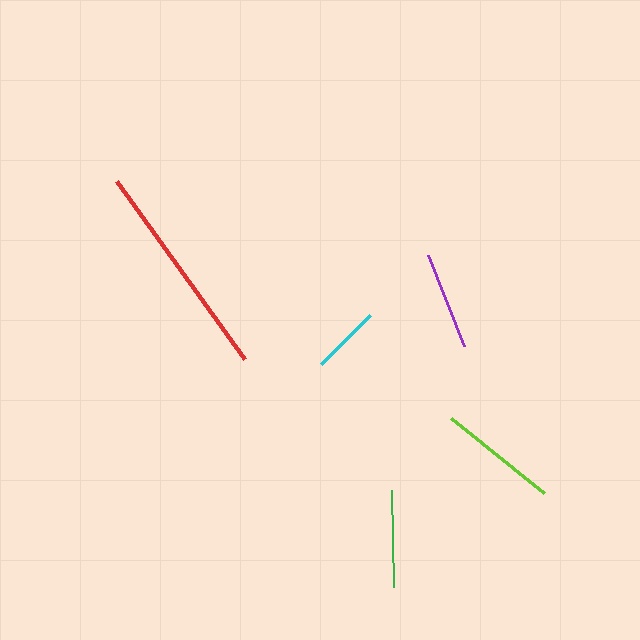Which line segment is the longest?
The red line is the longest at approximately 220 pixels.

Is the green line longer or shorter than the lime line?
The lime line is longer than the green line.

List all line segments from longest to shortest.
From longest to shortest: red, lime, purple, green, cyan.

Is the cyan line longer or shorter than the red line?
The red line is longer than the cyan line.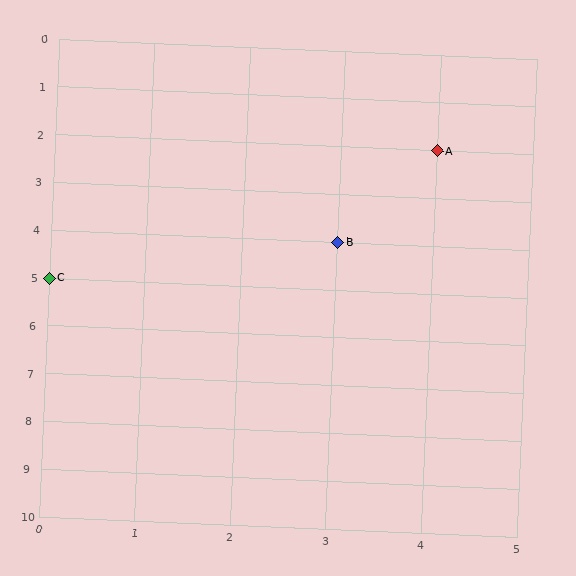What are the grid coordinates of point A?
Point A is at grid coordinates (4, 2).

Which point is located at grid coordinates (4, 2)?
Point A is at (4, 2).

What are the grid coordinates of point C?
Point C is at grid coordinates (0, 5).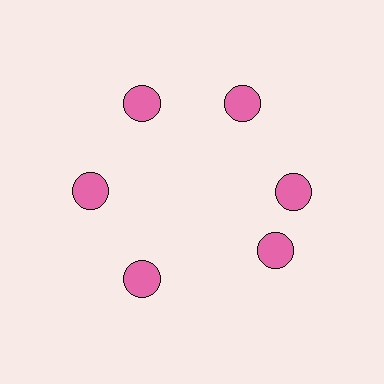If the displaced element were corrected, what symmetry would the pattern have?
It would have 6-fold rotational symmetry — the pattern would map onto itself every 60 degrees.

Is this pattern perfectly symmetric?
No. The 6 pink circles are arranged in a ring, but one element near the 5 o'clock position is rotated out of alignment along the ring, breaking the 6-fold rotational symmetry.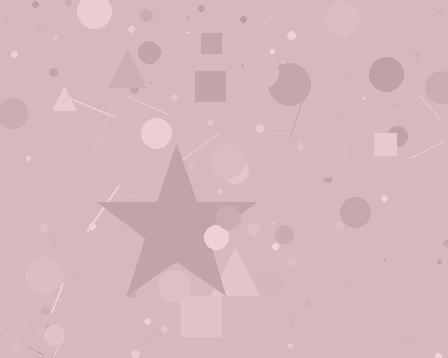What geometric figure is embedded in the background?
A star is embedded in the background.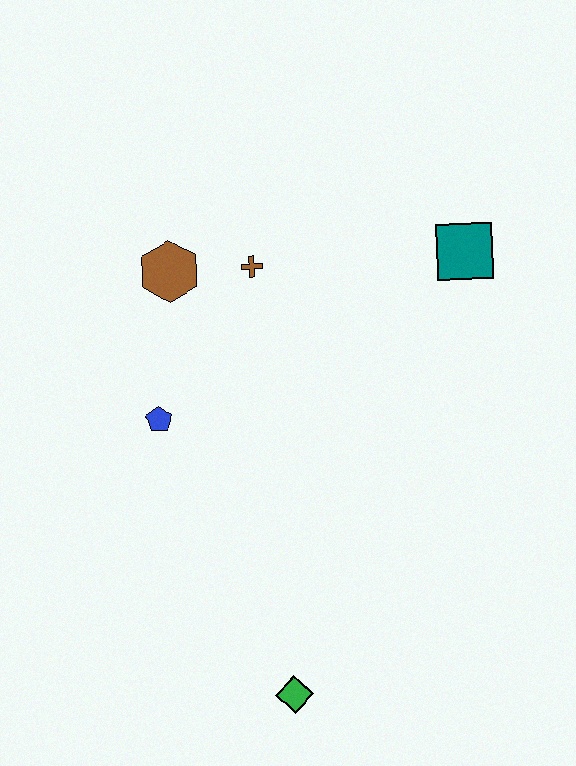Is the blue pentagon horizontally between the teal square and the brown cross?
No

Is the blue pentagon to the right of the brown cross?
No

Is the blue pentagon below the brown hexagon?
Yes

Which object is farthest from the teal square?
The green diamond is farthest from the teal square.